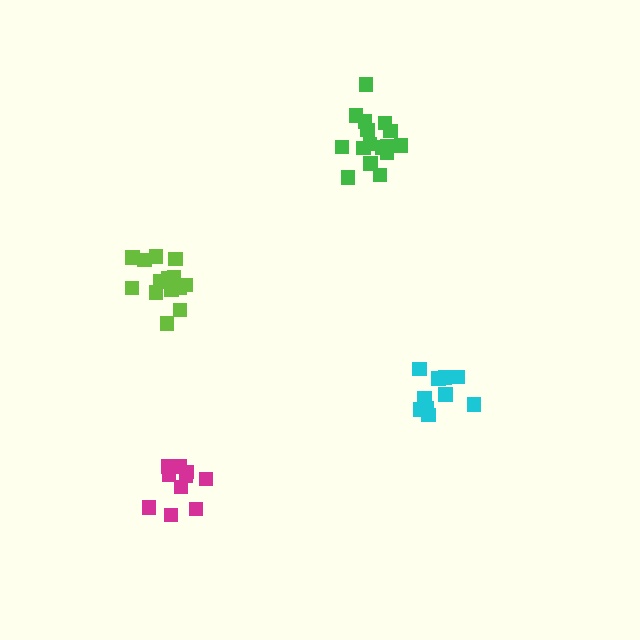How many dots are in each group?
Group 1: 10 dots, Group 2: 15 dots, Group 3: 10 dots, Group 4: 16 dots (51 total).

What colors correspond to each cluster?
The clusters are colored: magenta, lime, cyan, green.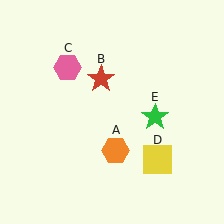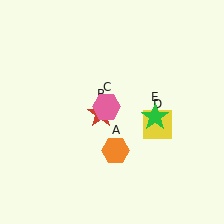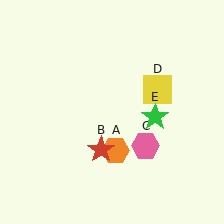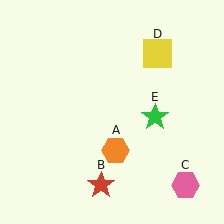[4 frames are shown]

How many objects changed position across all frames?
3 objects changed position: red star (object B), pink hexagon (object C), yellow square (object D).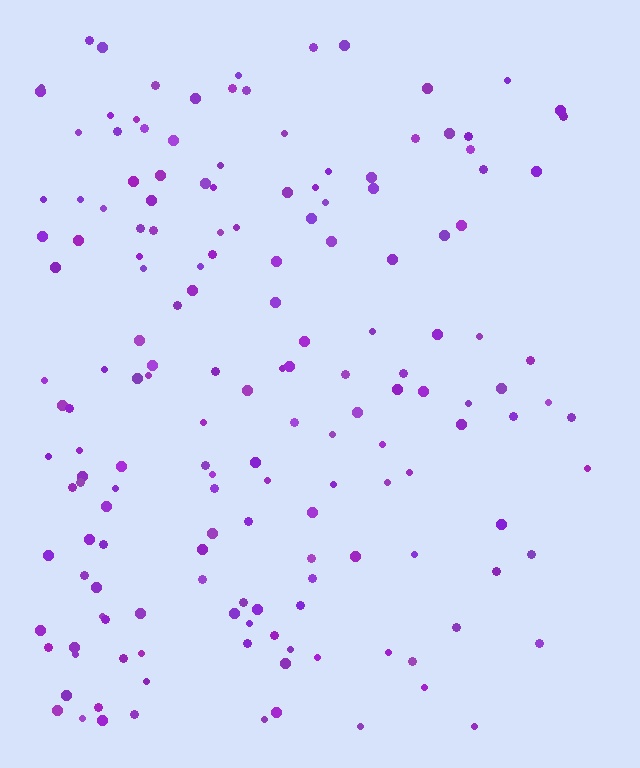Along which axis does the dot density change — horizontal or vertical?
Horizontal.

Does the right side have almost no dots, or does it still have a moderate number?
Still a moderate number, just noticeably fewer than the left.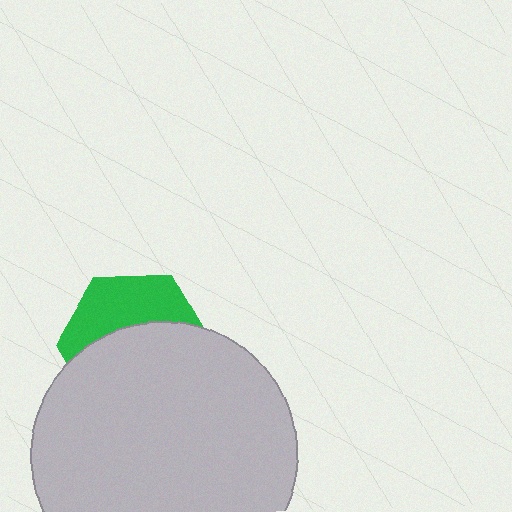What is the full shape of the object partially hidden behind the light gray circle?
The partially hidden object is a green hexagon.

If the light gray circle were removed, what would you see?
You would see the complete green hexagon.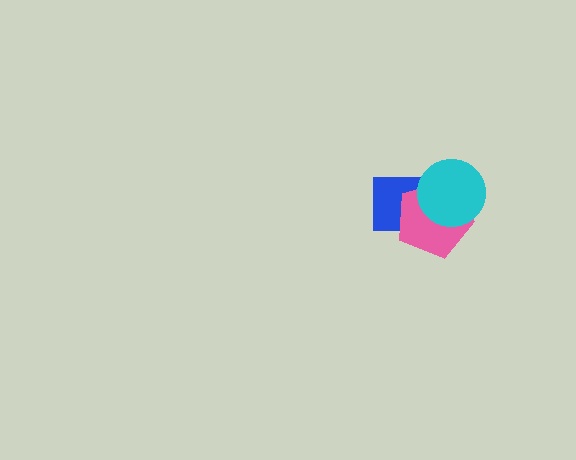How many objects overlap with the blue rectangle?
2 objects overlap with the blue rectangle.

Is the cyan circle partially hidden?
No, no other shape covers it.